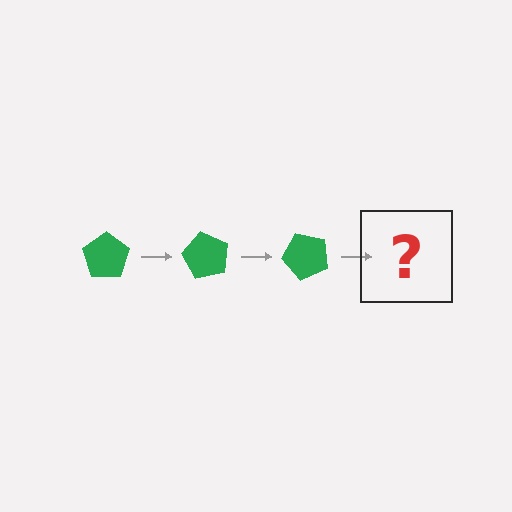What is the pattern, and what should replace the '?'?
The pattern is that the pentagon rotates 60 degrees each step. The '?' should be a green pentagon rotated 180 degrees.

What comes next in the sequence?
The next element should be a green pentagon rotated 180 degrees.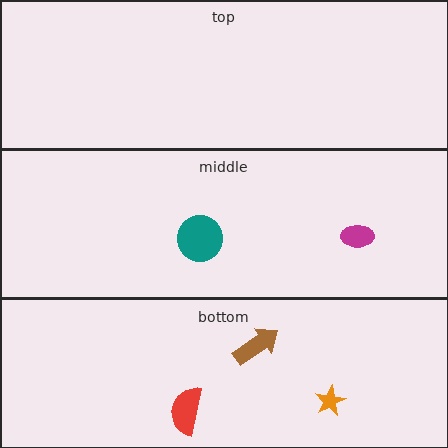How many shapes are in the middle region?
2.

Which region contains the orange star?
The bottom region.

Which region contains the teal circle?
The middle region.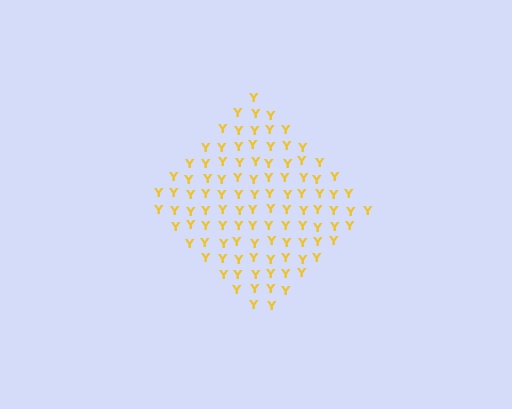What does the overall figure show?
The overall figure shows a diamond.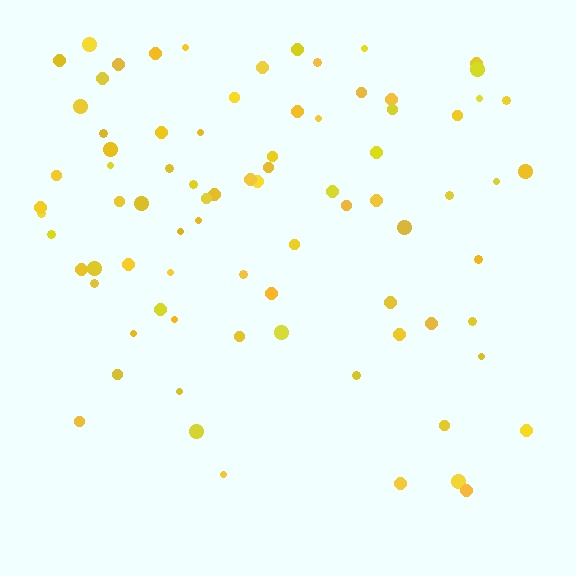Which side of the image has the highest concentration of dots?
The top.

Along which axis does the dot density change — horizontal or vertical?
Vertical.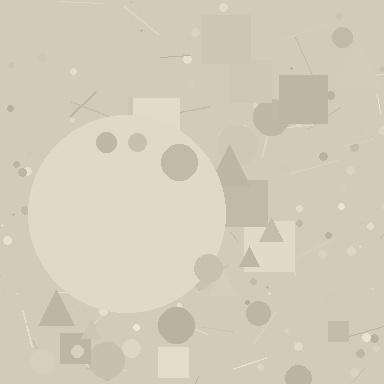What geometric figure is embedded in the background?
A circle is embedded in the background.